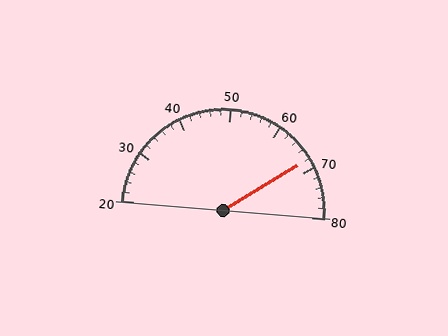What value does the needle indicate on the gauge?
The needle indicates approximately 68.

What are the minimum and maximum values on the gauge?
The gauge ranges from 20 to 80.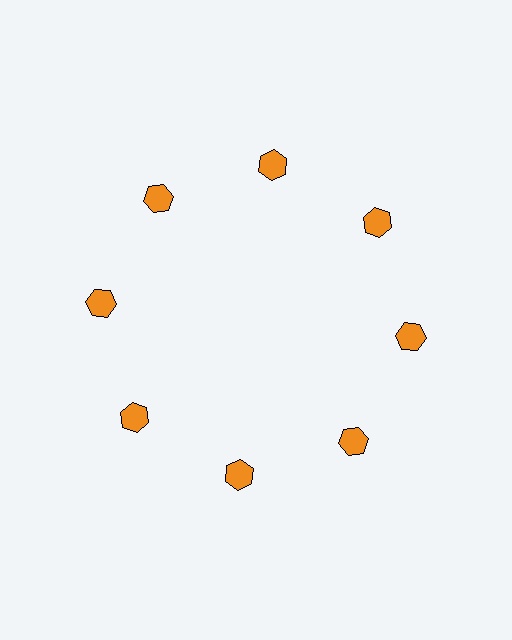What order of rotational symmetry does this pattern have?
This pattern has 8-fold rotational symmetry.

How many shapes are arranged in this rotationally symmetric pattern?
There are 8 shapes, arranged in 8 groups of 1.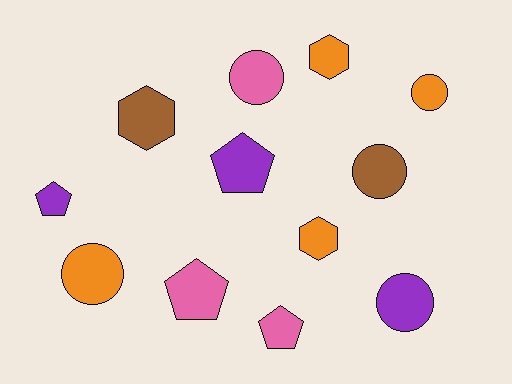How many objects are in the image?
There are 12 objects.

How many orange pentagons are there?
There are no orange pentagons.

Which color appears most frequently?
Orange, with 4 objects.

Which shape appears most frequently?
Circle, with 5 objects.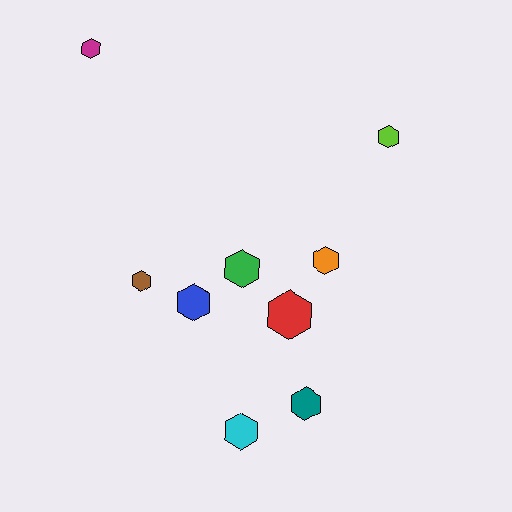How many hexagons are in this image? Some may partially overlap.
There are 9 hexagons.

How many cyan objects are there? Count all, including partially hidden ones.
There is 1 cyan object.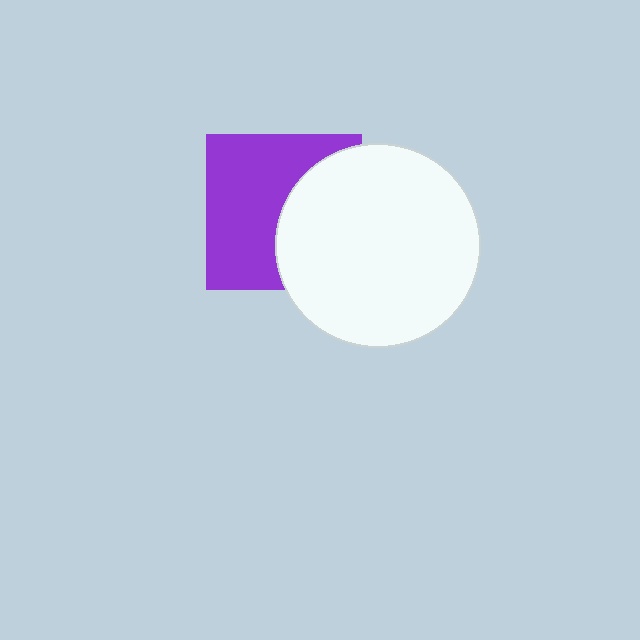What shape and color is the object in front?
The object in front is a white circle.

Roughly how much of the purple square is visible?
About half of it is visible (roughly 58%).